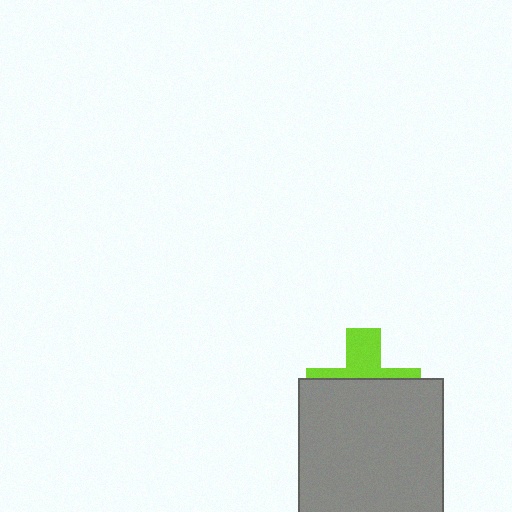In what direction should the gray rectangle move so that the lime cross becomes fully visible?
The gray rectangle should move down. That is the shortest direction to clear the overlap and leave the lime cross fully visible.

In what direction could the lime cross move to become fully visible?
The lime cross could move up. That would shift it out from behind the gray rectangle entirely.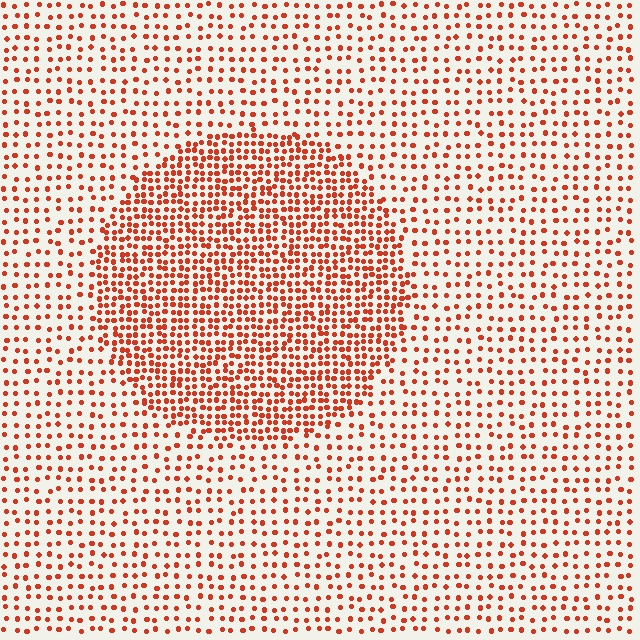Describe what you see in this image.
The image contains small red elements arranged at two different densities. A circle-shaped region is visible where the elements are more densely packed than the surrounding area.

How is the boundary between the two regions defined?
The boundary is defined by a change in element density (approximately 2.1x ratio). All elements are the same color, size, and shape.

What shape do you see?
I see a circle.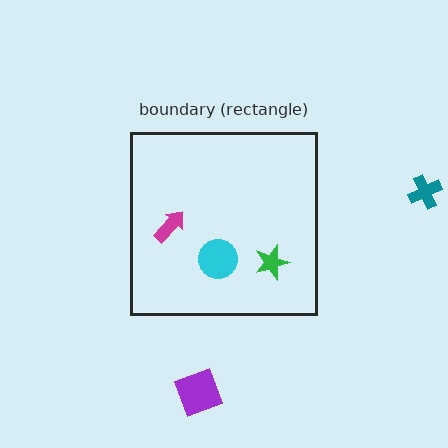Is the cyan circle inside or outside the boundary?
Inside.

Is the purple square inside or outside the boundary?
Outside.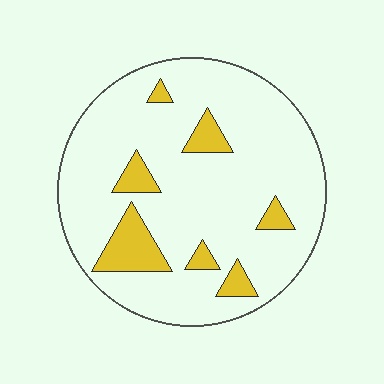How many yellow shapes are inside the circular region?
7.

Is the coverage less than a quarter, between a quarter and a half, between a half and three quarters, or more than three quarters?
Less than a quarter.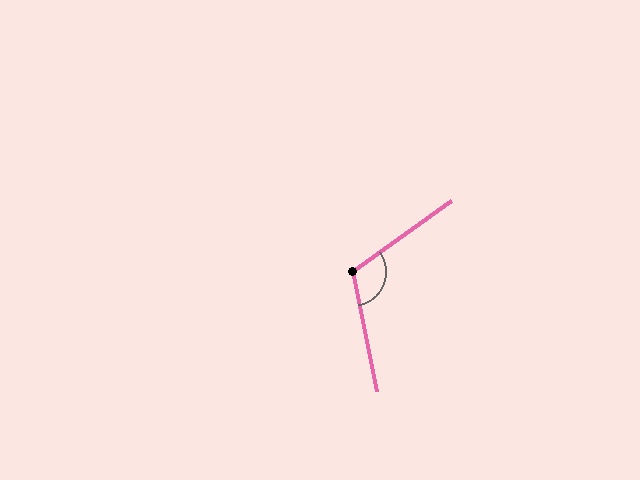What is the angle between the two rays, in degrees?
Approximately 115 degrees.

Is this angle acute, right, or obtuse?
It is obtuse.